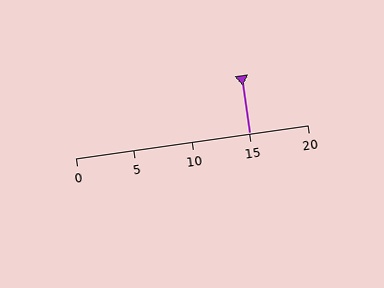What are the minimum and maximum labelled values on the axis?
The axis runs from 0 to 20.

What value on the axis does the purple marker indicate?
The marker indicates approximately 15.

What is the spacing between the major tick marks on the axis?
The major ticks are spaced 5 apart.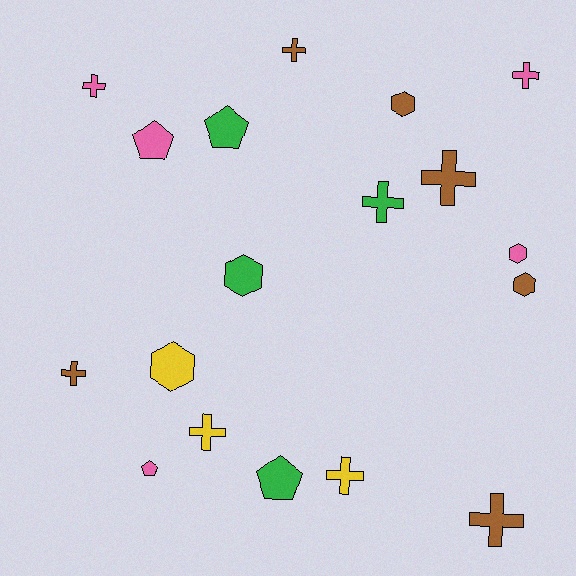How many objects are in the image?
There are 18 objects.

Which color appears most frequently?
Brown, with 6 objects.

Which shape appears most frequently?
Cross, with 9 objects.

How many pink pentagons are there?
There are 2 pink pentagons.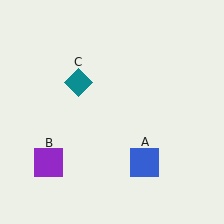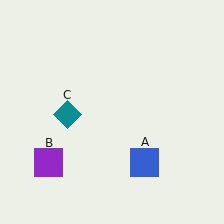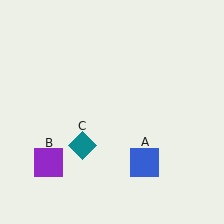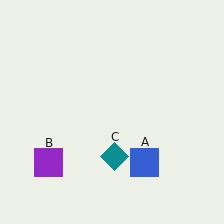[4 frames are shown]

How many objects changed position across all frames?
1 object changed position: teal diamond (object C).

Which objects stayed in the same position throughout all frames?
Blue square (object A) and purple square (object B) remained stationary.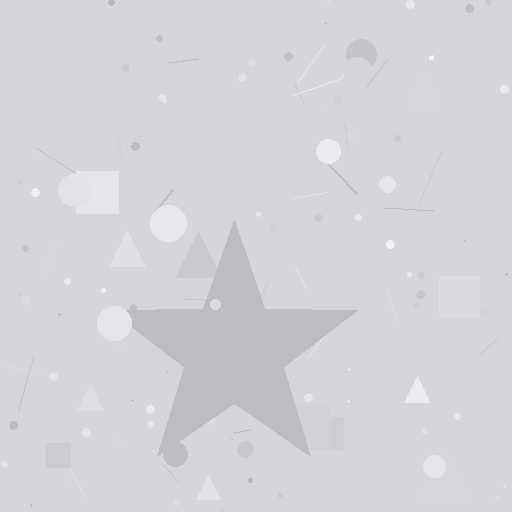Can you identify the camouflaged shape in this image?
The camouflaged shape is a star.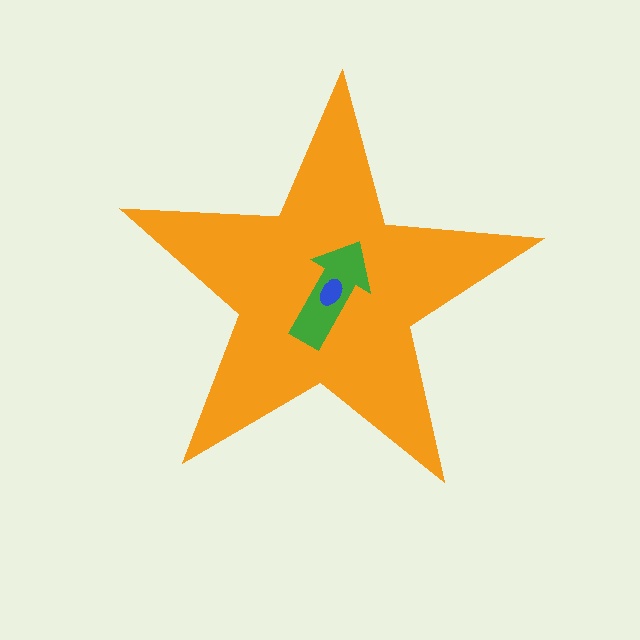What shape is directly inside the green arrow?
The blue ellipse.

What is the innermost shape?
The blue ellipse.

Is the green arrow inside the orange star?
Yes.